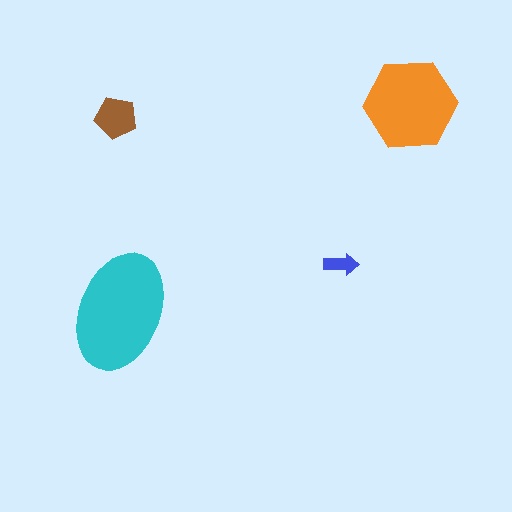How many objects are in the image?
There are 4 objects in the image.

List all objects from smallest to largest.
The blue arrow, the brown pentagon, the orange hexagon, the cyan ellipse.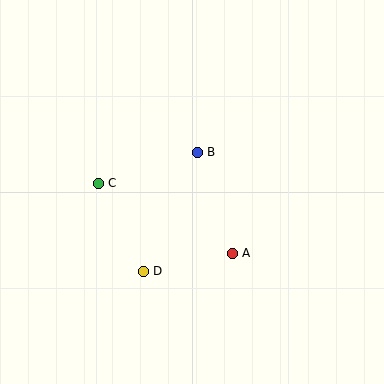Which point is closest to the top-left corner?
Point C is closest to the top-left corner.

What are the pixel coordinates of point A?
Point A is at (232, 253).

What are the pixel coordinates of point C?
Point C is at (98, 183).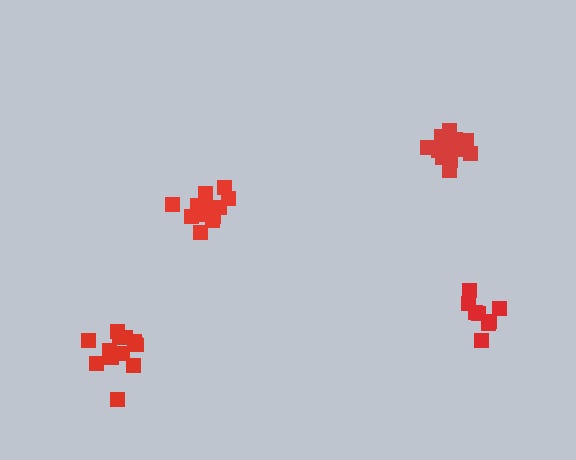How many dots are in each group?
Group 1: 8 dots, Group 2: 14 dots, Group 3: 13 dots, Group 4: 14 dots (49 total).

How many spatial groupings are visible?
There are 4 spatial groupings.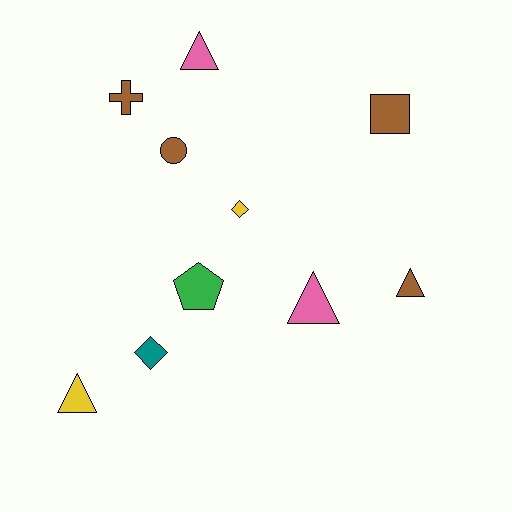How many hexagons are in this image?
There are no hexagons.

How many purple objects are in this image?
There are no purple objects.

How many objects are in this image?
There are 10 objects.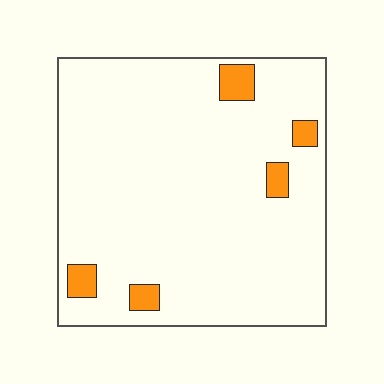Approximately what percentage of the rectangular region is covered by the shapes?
Approximately 5%.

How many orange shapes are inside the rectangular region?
5.